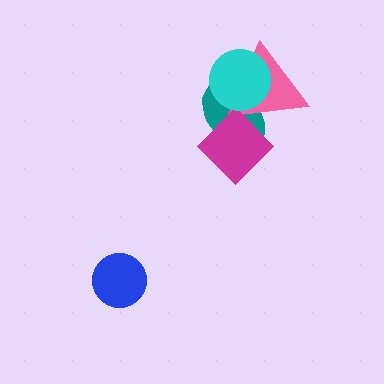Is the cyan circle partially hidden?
No, no other shape covers it.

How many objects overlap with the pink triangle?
3 objects overlap with the pink triangle.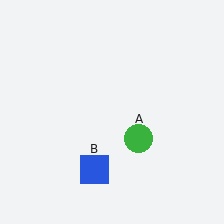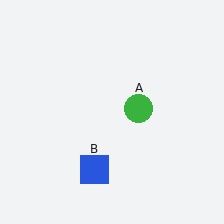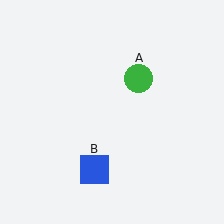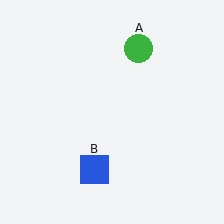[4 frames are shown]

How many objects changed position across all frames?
1 object changed position: green circle (object A).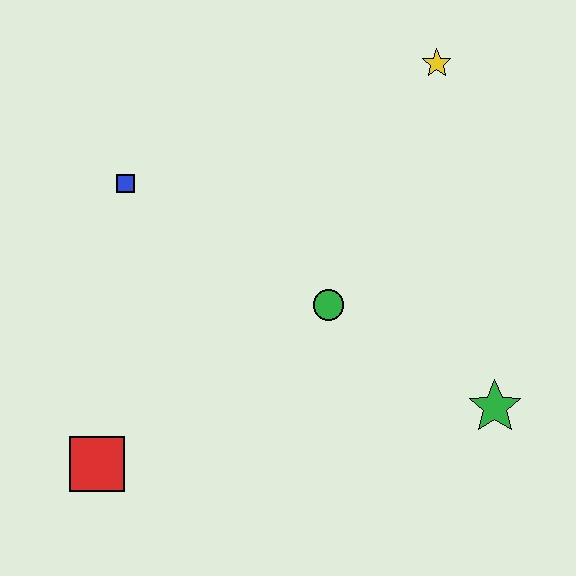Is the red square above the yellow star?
No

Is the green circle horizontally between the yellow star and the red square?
Yes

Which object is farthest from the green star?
The blue square is farthest from the green star.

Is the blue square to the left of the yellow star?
Yes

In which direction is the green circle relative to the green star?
The green circle is to the left of the green star.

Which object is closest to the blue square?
The green circle is closest to the blue square.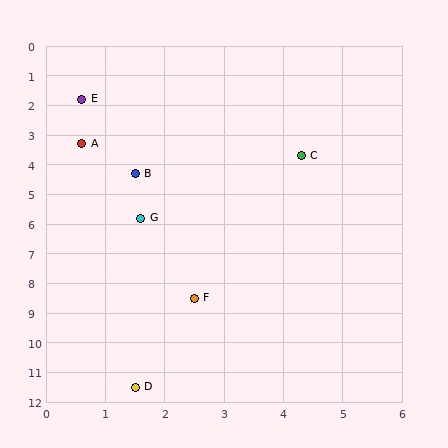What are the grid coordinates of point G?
Point G is at approximately (1.6, 5.8).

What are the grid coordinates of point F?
Point F is at approximately (2.5, 8.5).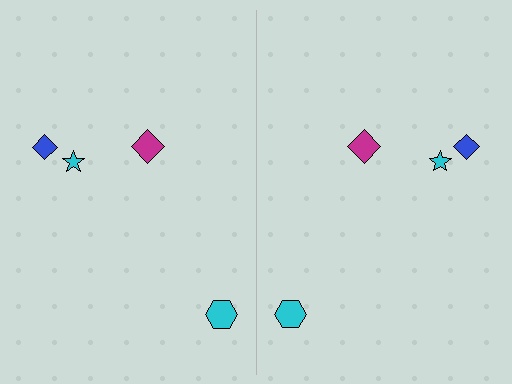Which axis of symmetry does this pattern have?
The pattern has a vertical axis of symmetry running through the center of the image.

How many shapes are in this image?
There are 8 shapes in this image.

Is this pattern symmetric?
Yes, this pattern has bilateral (reflection) symmetry.